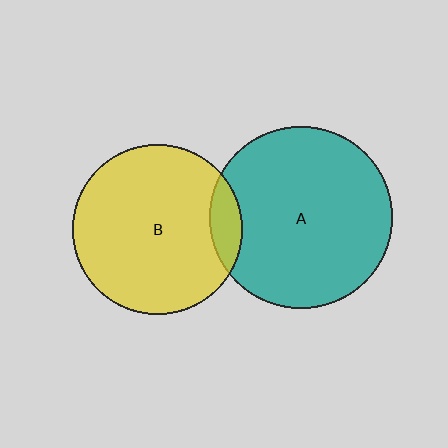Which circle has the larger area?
Circle A (teal).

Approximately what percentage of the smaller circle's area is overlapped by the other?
Approximately 10%.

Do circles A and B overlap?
Yes.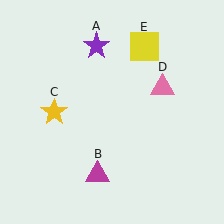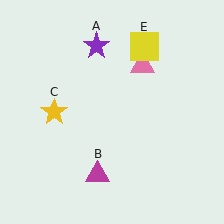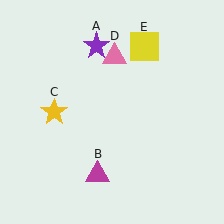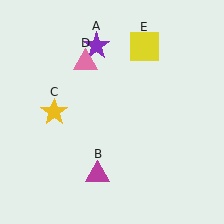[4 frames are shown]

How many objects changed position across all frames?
1 object changed position: pink triangle (object D).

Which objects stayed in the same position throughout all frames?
Purple star (object A) and magenta triangle (object B) and yellow star (object C) and yellow square (object E) remained stationary.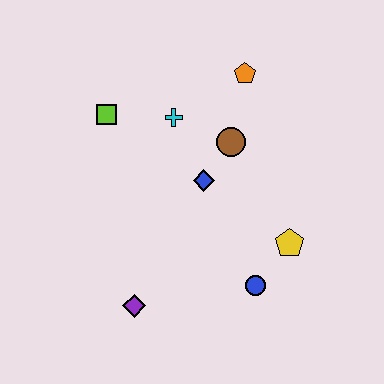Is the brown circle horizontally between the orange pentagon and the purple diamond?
Yes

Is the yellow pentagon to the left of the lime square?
No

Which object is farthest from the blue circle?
The lime square is farthest from the blue circle.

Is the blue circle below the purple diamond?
No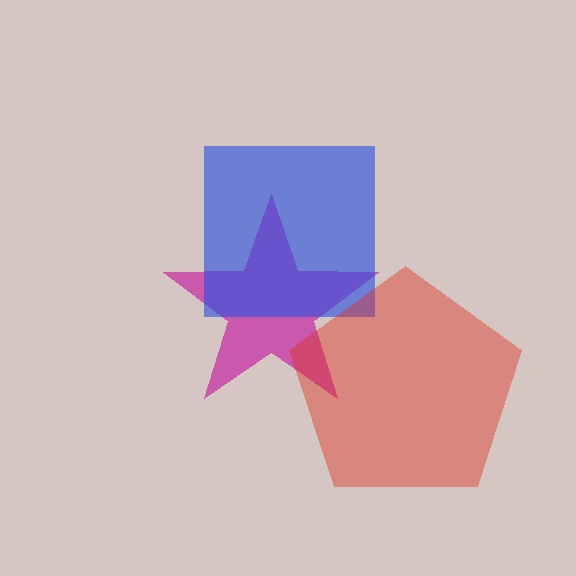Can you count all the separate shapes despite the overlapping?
Yes, there are 3 separate shapes.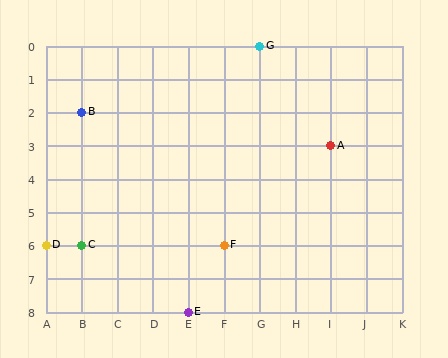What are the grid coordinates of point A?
Point A is at grid coordinates (I, 3).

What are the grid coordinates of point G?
Point G is at grid coordinates (G, 0).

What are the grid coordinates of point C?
Point C is at grid coordinates (B, 6).